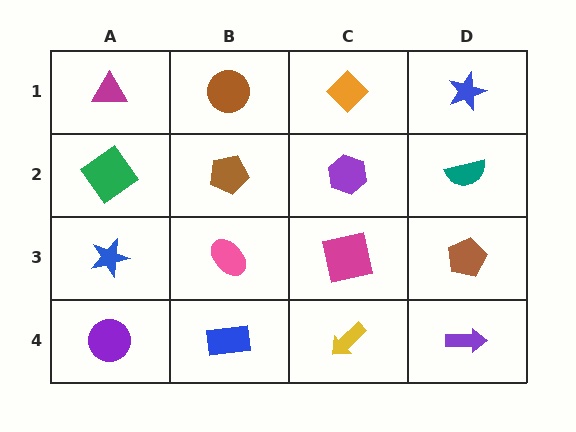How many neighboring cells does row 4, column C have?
3.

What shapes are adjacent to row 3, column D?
A teal semicircle (row 2, column D), a purple arrow (row 4, column D), a magenta square (row 3, column C).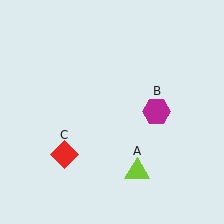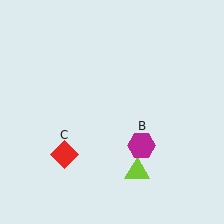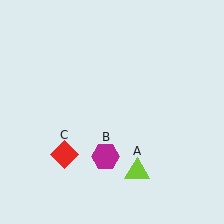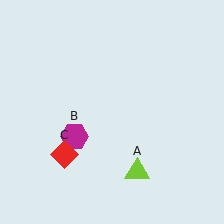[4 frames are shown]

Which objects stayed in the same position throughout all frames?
Lime triangle (object A) and red diamond (object C) remained stationary.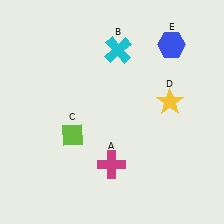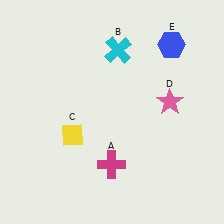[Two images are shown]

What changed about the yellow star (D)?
In Image 1, D is yellow. In Image 2, it changed to pink.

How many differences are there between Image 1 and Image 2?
There are 2 differences between the two images.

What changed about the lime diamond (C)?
In Image 1, C is lime. In Image 2, it changed to yellow.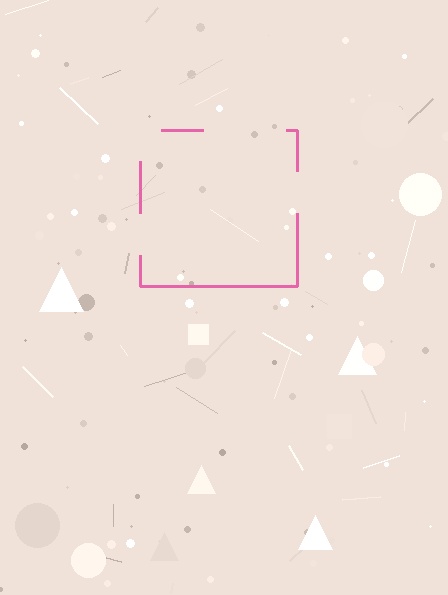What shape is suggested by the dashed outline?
The dashed outline suggests a square.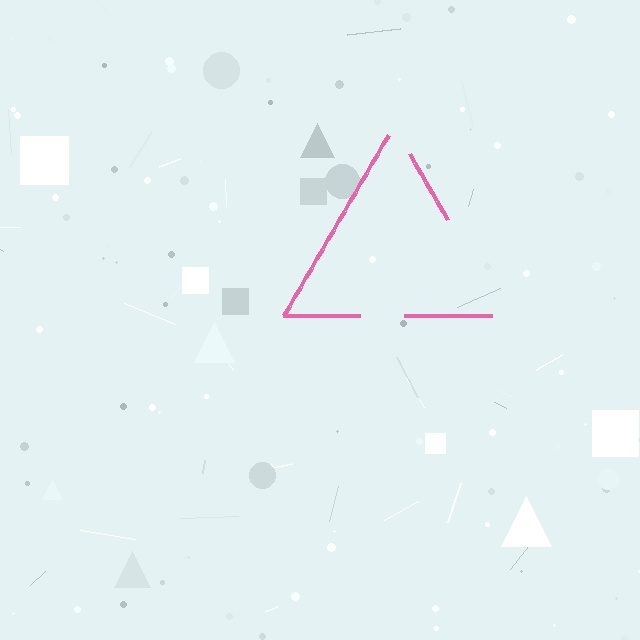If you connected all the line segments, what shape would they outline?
They would outline a triangle.